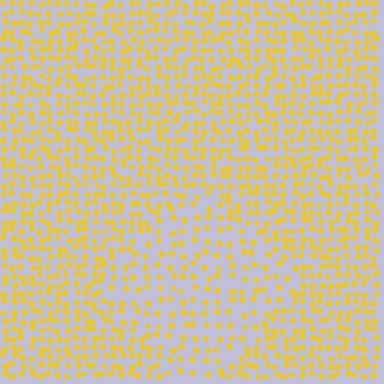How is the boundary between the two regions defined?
The boundary is defined by a change in element density (approximately 1.7x ratio). All elements are the same color, size, and shape.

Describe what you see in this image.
The image contains small yellow elements arranged at two different densities. A diamond-shaped region is visible where the elements are less densely packed than the surrounding area.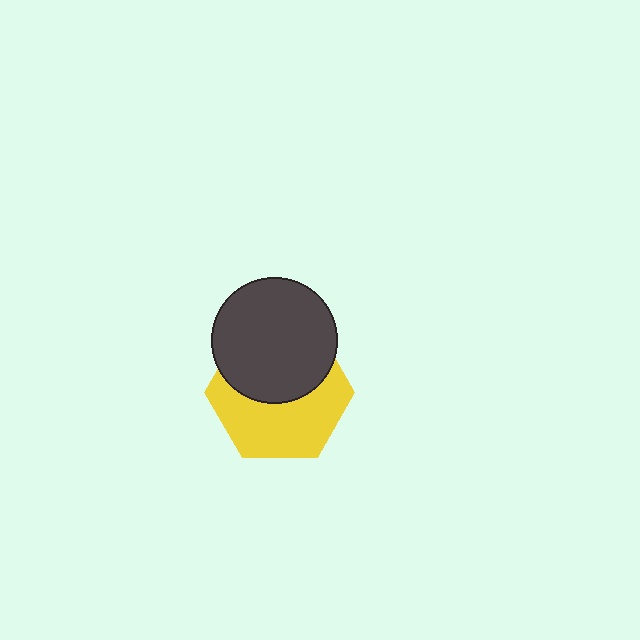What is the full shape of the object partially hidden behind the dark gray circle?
The partially hidden object is a yellow hexagon.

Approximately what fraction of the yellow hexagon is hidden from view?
Roughly 47% of the yellow hexagon is hidden behind the dark gray circle.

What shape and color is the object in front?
The object in front is a dark gray circle.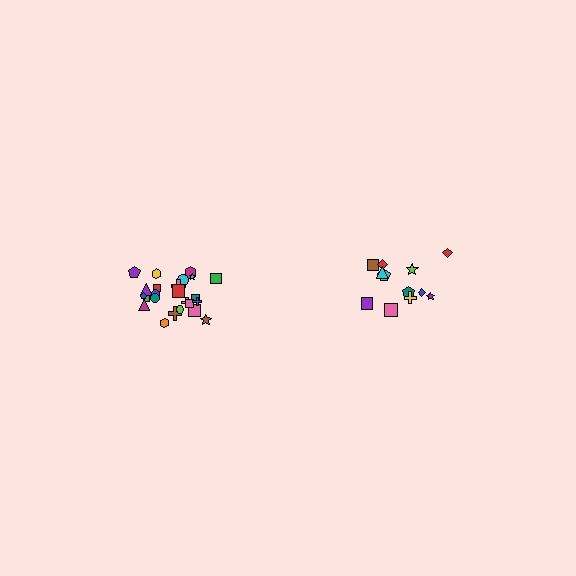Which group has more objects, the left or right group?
The left group.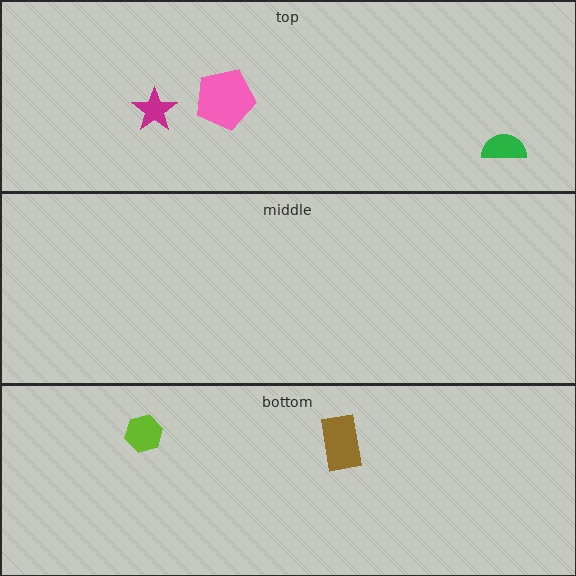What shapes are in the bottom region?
The brown rectangle, the lime hexagon.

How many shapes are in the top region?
3.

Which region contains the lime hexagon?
The bottom region.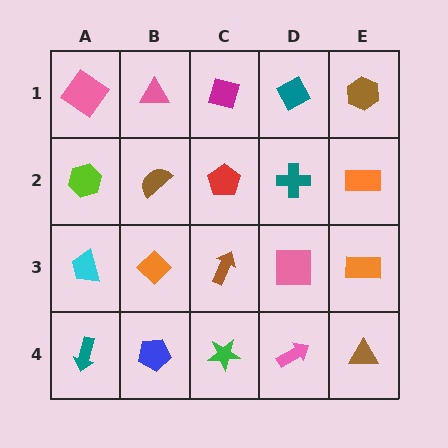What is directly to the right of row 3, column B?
A brown arrow.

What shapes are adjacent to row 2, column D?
A teal diamond (row 1, column D), a pink square (row 3, column D), a red pentagon (row 2, column C), an orange rectangle (row 2, column E).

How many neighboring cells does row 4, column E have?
2.